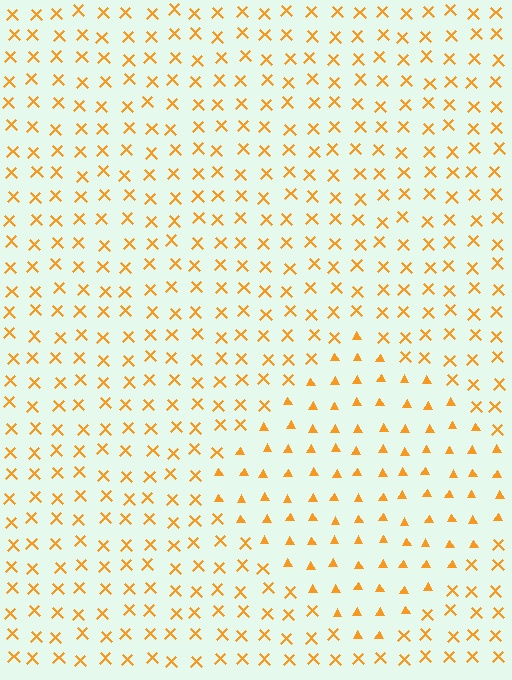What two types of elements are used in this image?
The image uses triangles inside the diamond region and X marks outside it.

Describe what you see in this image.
The image is filled with small orange elements arranged in a uniform grid. A diamond-shaped region contains triangles, while the surrounding area contains X marks. The boundary is defined purely by the change in element shape.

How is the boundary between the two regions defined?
The boundary is defined by a change in element shape: triangles inside vs. X marks outside. All elements share the same color and spacing.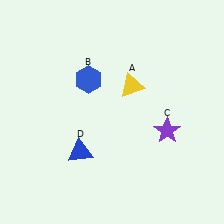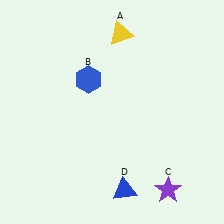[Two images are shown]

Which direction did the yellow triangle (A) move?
The yellow triangle (A) moved up.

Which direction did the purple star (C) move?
The purple star (C) moved down.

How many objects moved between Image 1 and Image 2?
3 objects moved between the two images.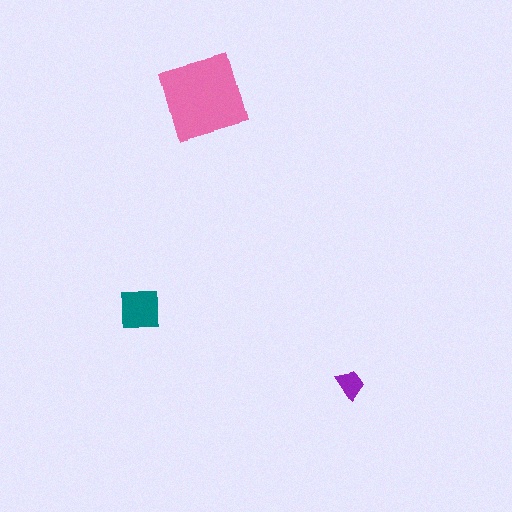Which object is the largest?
The pink diamond.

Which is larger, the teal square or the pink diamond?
The pink diamond.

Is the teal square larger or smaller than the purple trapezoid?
Larger.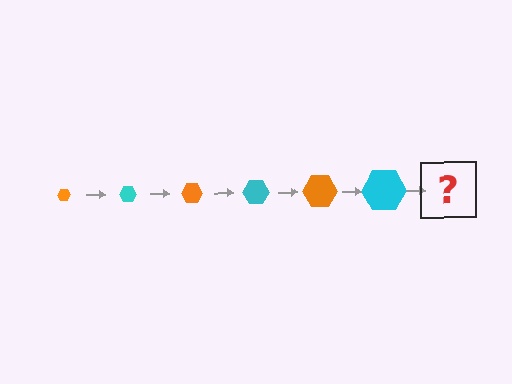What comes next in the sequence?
The next element should be an orange hexagon, larger than the previous one.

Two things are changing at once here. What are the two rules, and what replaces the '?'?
The two rules are that the hexagon grows larger each step and the color cycles through orange and cyan. The '?' should be an orange hexagon, larger than the previous one.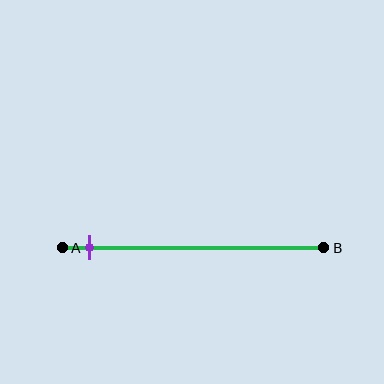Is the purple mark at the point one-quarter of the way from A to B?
No, the mark is at about 10% from A, not at the 25% one-quarter point.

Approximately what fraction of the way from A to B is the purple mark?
The purple mark is approximately 10% of the way from A to B.